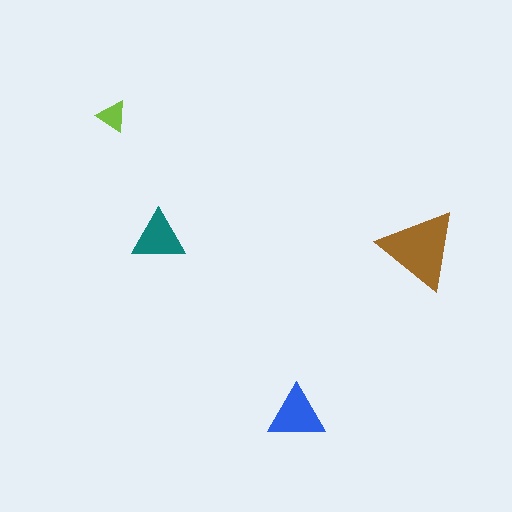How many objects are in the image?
There are 4 objects in the image.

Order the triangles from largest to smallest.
the brown one, the blue one, the teal one, the lime one.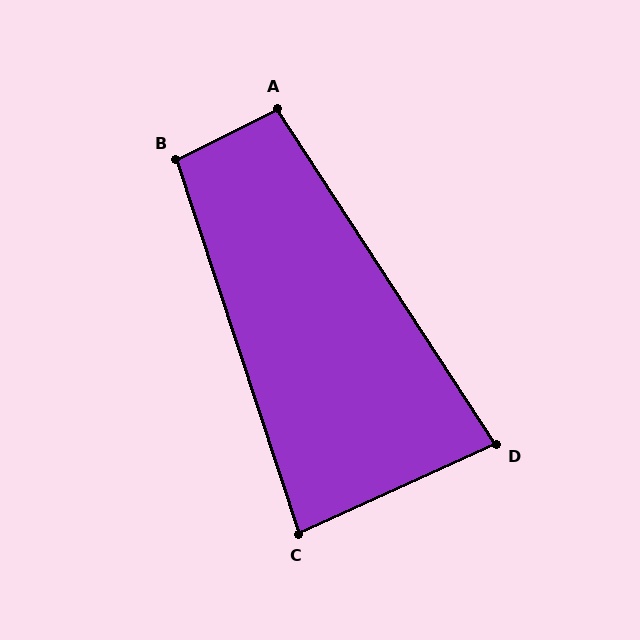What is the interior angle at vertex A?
Approximately 96 degrees (obtuse).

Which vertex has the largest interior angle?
B, at approximately 99 degrees.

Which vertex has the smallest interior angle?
D, at approximately 81 degrees.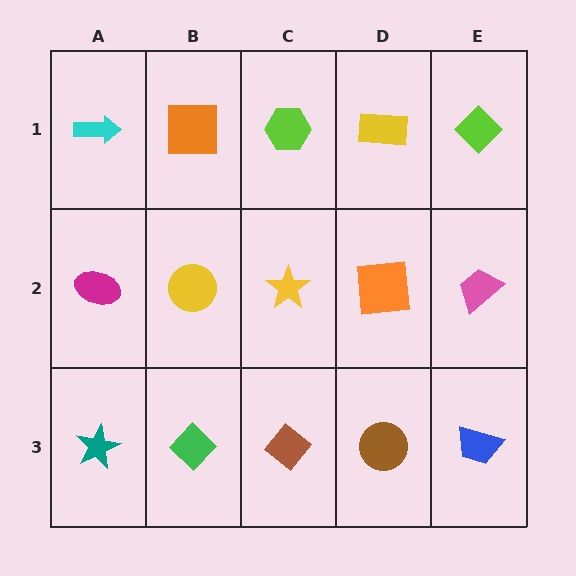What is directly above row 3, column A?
A magenta ellipse.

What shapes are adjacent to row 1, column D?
An orange square (row 2, column D), a lime hexagon (row 1, column C), a lime diamond (row 1, column E).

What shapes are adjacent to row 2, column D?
A yellow rectangle (row 1, column D), a brown circle (row 3, column D), a yellow star (row 2, column C), a pink trapezoid (row 2, column E).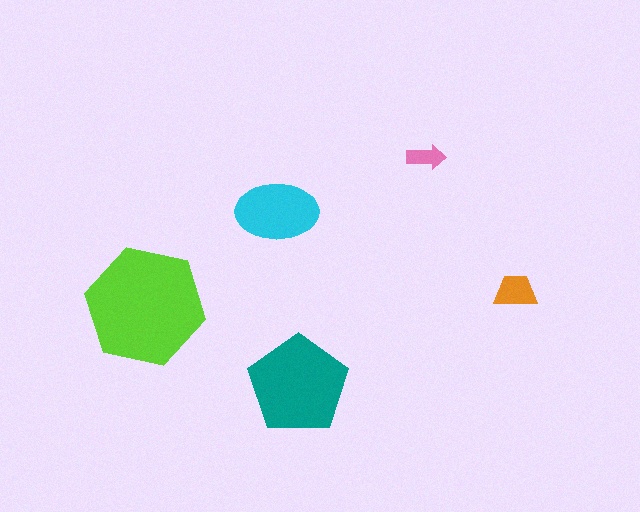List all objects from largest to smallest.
The lime hexagon, the teal pentagon, the cyan ellipse, the orange trapezoid, the pink arrow.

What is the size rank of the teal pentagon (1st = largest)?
2nd.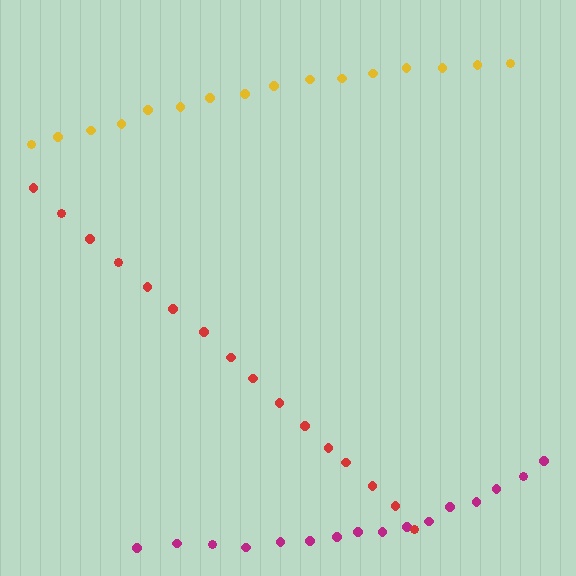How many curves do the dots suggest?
There are 3 distinct paths.